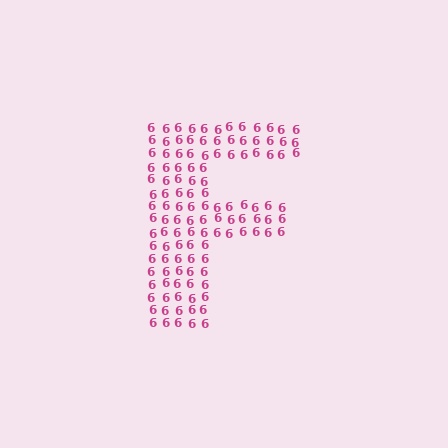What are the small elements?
The small elements are digit 6's.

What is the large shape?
The large shape is the letter F.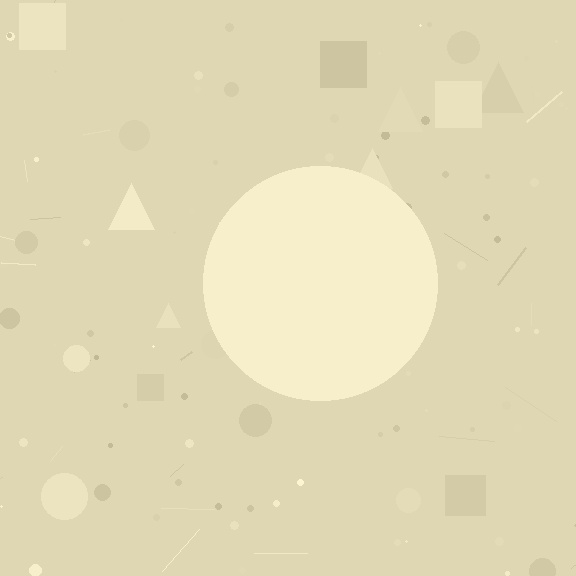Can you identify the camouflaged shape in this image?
The camouflaged shape is a circle.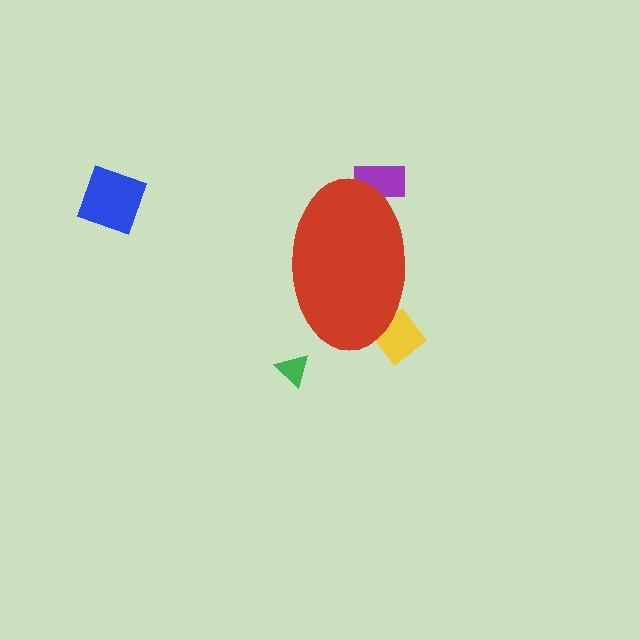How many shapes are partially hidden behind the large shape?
2 shapes are partially hidden.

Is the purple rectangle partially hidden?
Yes, the purple rectangle is partially hidden behind the red ellipse.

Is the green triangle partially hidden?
No, the green triangle is fully visible.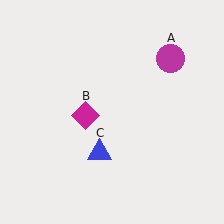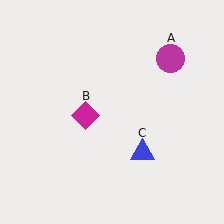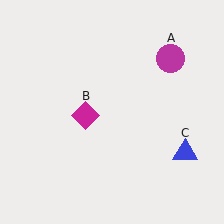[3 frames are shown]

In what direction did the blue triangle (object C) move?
The blue triangle (object C) moved right.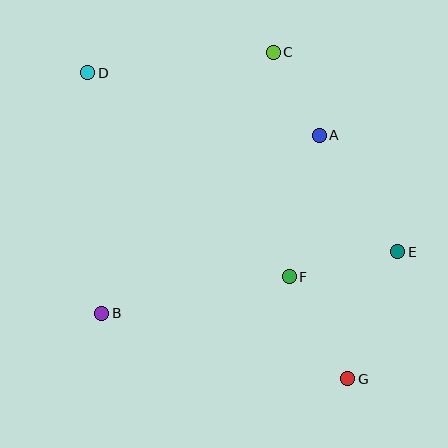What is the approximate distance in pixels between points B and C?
The distance between B and C is approximately 312 pixels.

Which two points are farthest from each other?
Points D and G are farthest from each other.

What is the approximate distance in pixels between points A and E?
The distance between A and E is approximately 141 pixels.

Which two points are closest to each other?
Points A and C are closest to each other.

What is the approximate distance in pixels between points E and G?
The distance between E and G is approximately 137 pixels.